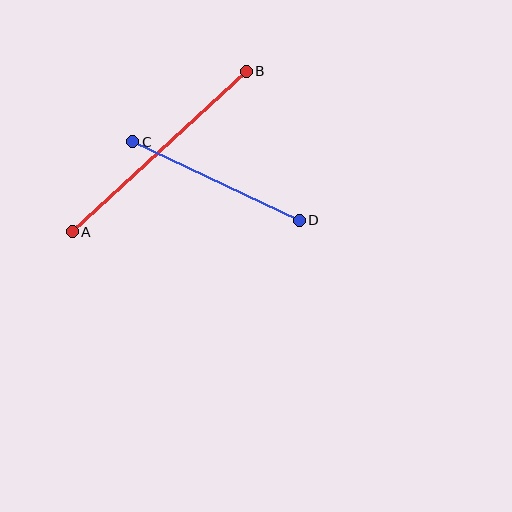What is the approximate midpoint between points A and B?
The midpoint is at approximately (159, 151) pixels.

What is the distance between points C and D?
The distance is approximately 184 pixels.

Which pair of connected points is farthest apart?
Points A and B are farthest apart.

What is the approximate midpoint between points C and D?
The midpoint is at approximately (216, 181) pixels.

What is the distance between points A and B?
The distance is approximately 237 pixels.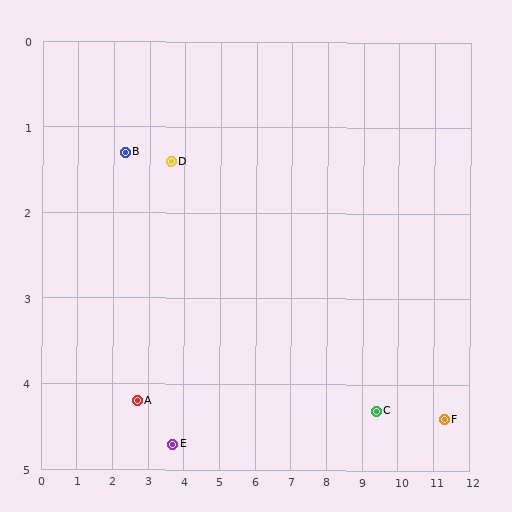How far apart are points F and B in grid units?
Points F and B are about 9.5 grid units apart.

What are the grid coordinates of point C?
Point C is at approximately (9.4, 4.3).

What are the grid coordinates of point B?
Point B is at approximately (2.3, 1.3).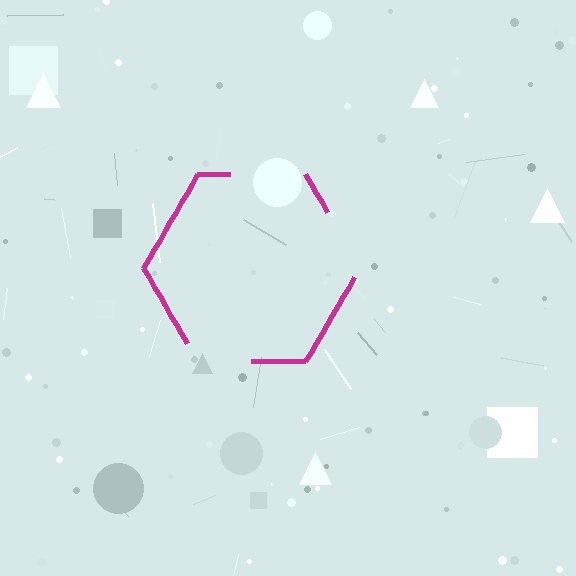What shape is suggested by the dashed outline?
The dashed outline suggests a hexagon.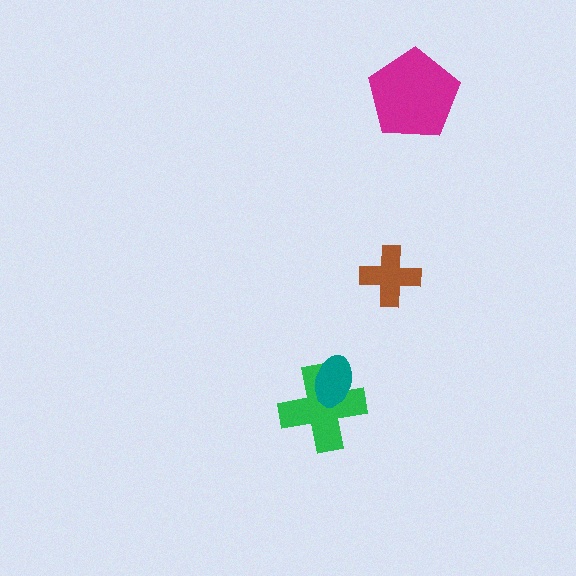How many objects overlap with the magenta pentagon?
0 objects overlap with the magenta pentagon.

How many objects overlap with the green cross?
1 object overlaps with the green cross.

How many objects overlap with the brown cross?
0 objects overlap with the brown cross.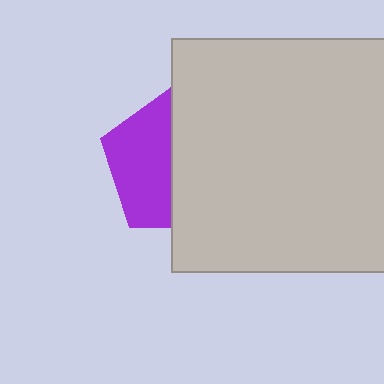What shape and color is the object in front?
The object in front is a light gray square.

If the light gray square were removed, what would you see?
You would see the complete purple pentagon.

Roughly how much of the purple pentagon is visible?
About half of it is visible (roughly 46%).